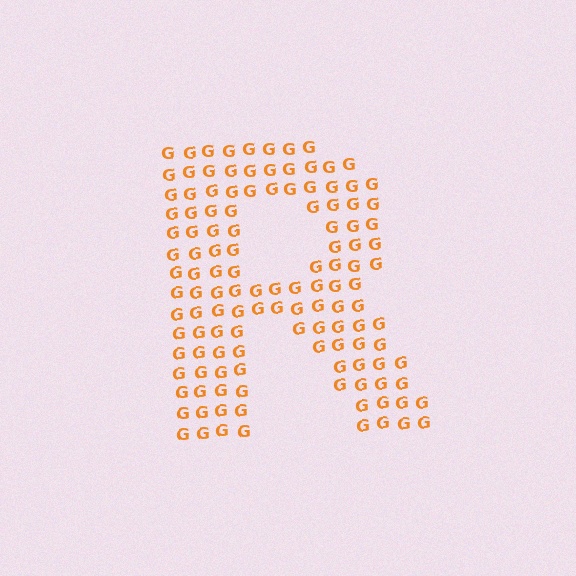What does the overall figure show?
The overall figure shows the letter R.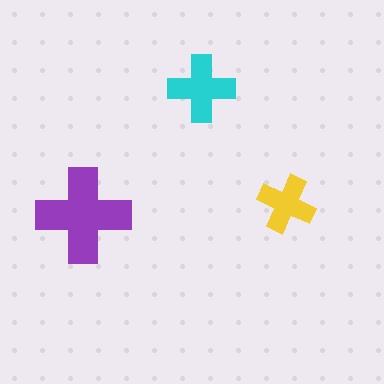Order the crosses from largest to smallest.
the purple one, the cyan one, the yellow one.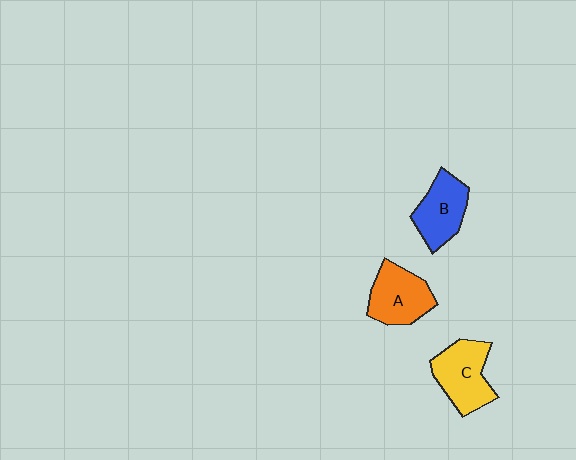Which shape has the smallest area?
Shape B (blue).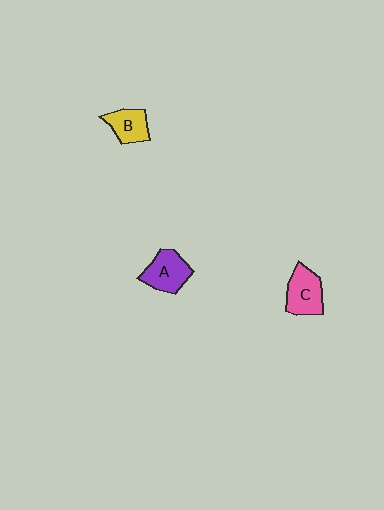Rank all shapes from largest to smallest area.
From largest to smallest: C (pink), A (purple), B (yellow).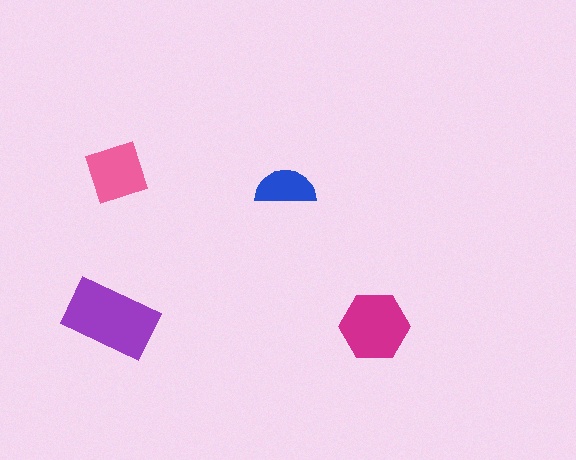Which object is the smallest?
The blue semicircle.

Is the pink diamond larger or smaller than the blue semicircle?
Larger.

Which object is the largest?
The purple rectangle.